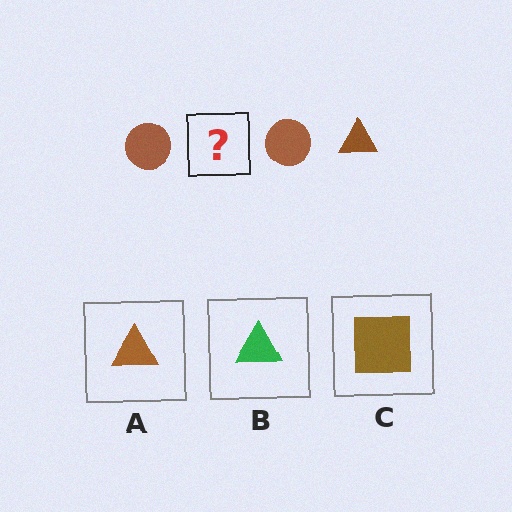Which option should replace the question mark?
Option A.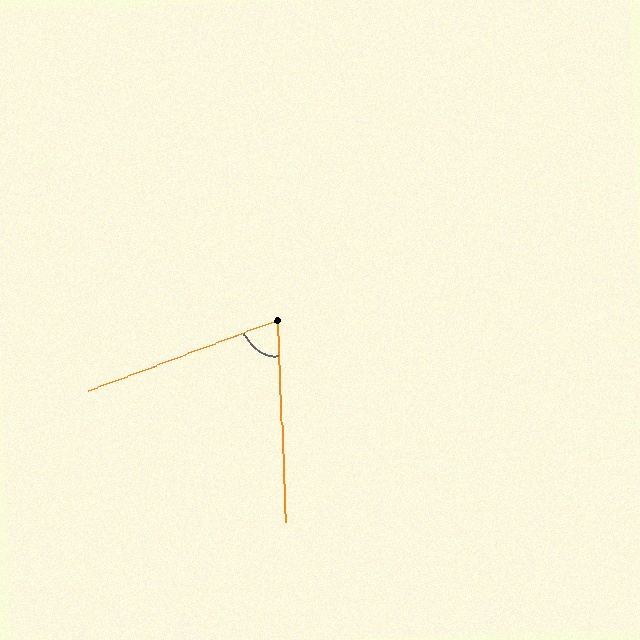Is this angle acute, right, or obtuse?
It is acute.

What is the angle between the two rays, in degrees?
Approximately 72 degrees.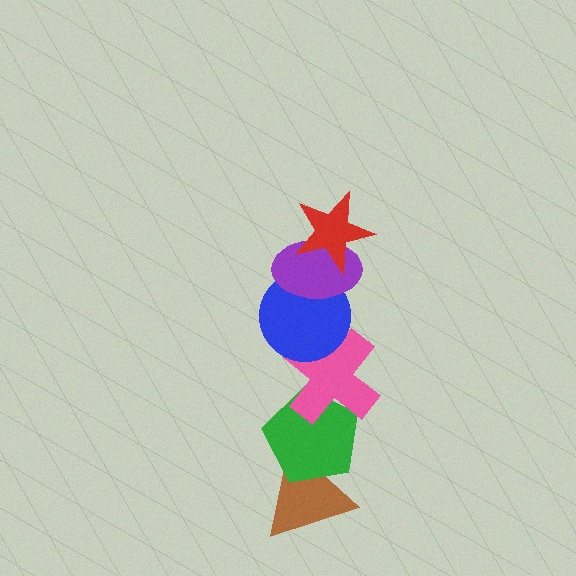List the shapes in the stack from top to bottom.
From top to bottom: the red star, the purple ellipse, the blue circle, the pink cross, the green pentagon, the brown triangle.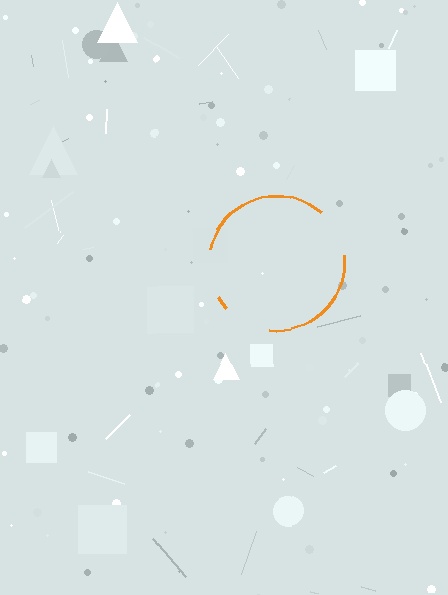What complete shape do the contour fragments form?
The contour fragments form a circle.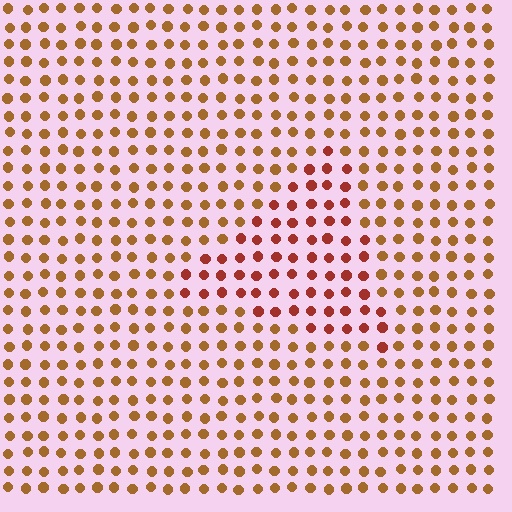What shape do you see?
I see a triangle.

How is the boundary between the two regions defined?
The boundary is defined purely by a slight shift in hue (about 30 degrees). Spacing, size, and orientation are identical on both sides.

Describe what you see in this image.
The image is filled with small brown elements in a uniform arrangement. A triangle-shaped region is visible where the elements are tinted to a slightly different hue, forming a subtle color boundary.